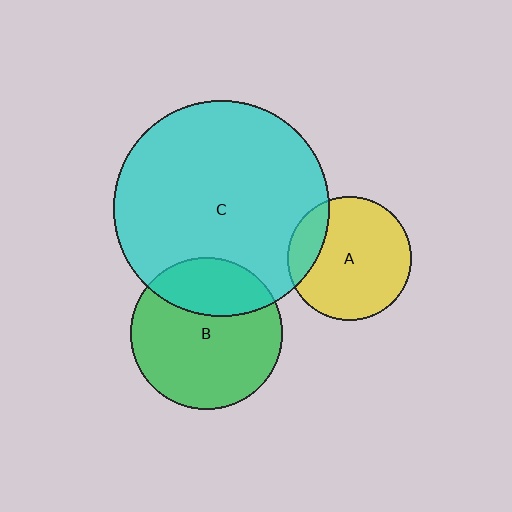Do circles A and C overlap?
Yes.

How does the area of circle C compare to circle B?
Approximately 2.0 times.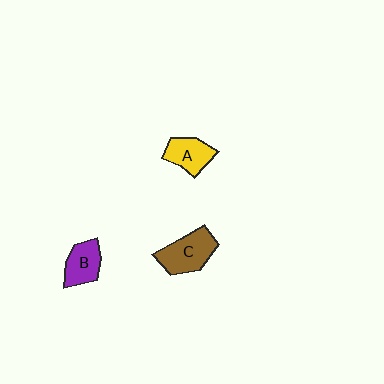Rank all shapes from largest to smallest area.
From largest to smallest: C (brown), B (purple), A (yellow).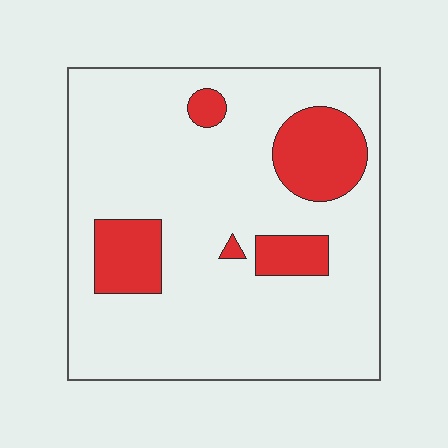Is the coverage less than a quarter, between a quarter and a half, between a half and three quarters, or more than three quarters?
Less than a quarter.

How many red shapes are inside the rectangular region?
5.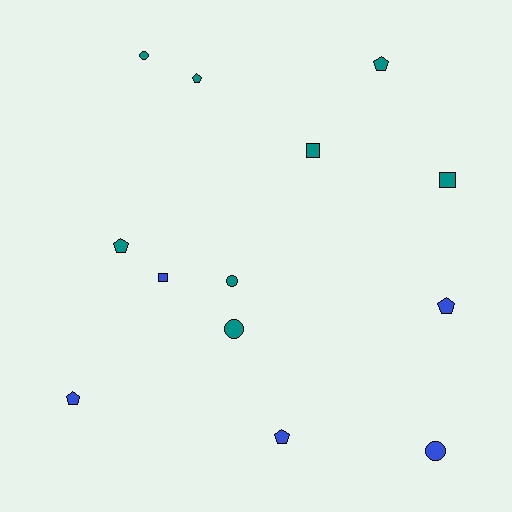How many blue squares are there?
There is 1 blue square.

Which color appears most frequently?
Teal, with 8 objects.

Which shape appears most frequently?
Pentagon, with 6 objects.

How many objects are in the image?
There are 13 objects.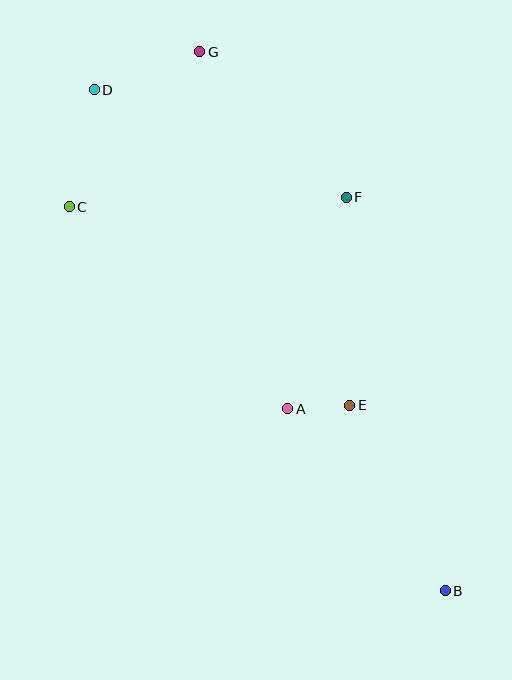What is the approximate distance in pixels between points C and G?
The distance between C and G is approximately 203 pixels.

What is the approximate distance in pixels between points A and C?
The distance between A and C is approximately 298 pixels.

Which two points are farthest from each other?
Points B and D are farthest from each other.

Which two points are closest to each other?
Points A and E are closest to each other.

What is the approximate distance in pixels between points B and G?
The distance between B and G is approximately 592 pixels.